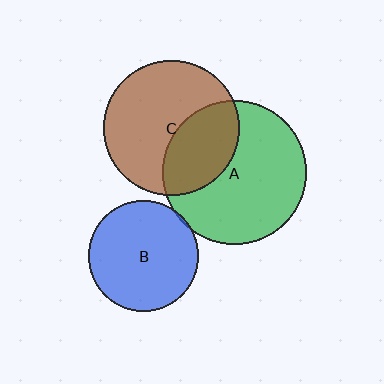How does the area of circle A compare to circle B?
Approximately 1.7 times.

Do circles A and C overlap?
Yes.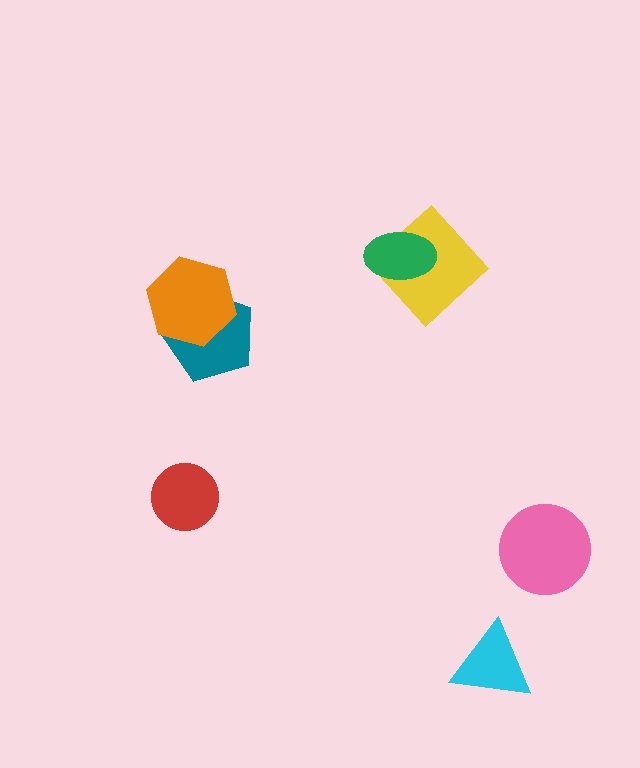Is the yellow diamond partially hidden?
Yes, it is partially covered by another shape.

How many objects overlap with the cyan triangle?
0 objects overlap with the cyan triangle.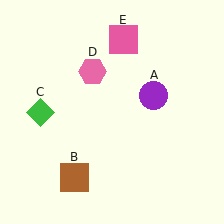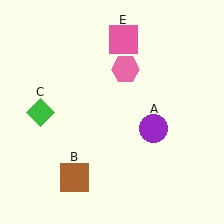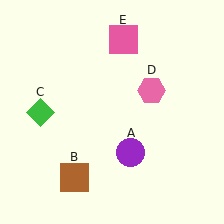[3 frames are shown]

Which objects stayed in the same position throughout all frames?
Brown square (object B) and green diamond (object C) and pink square (object E) remained stationary.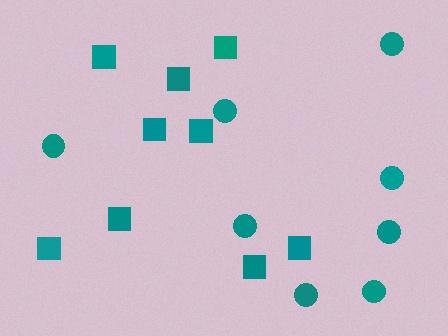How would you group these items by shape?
There are 2 groups: one group of squares (9) and one group of circles (8).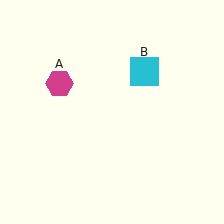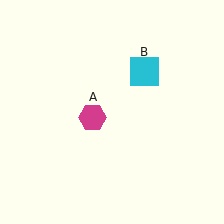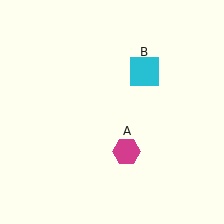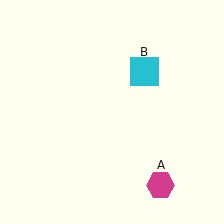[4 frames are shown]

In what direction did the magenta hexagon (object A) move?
The magenta hexagon (object A) moved down and to the right.